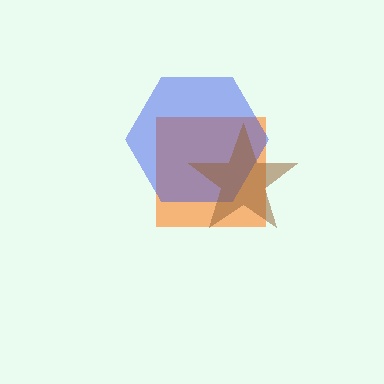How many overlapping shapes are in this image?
There are 3 overlapping shapes in the image.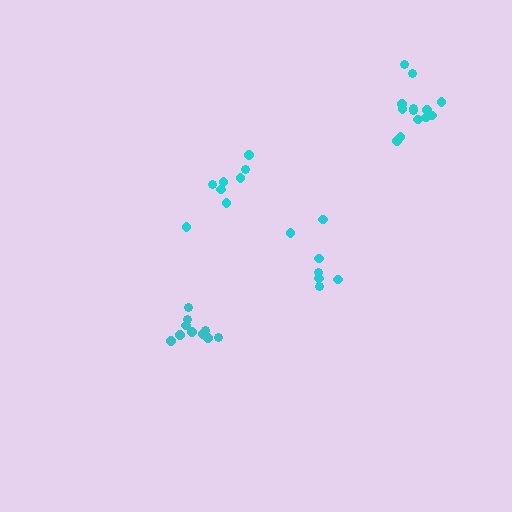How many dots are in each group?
Group 1: 13 dots, Group 2: 8 dots, Group 3: 7 dots, Group 4: 10 dots (38 total).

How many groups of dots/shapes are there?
There are 4 groups.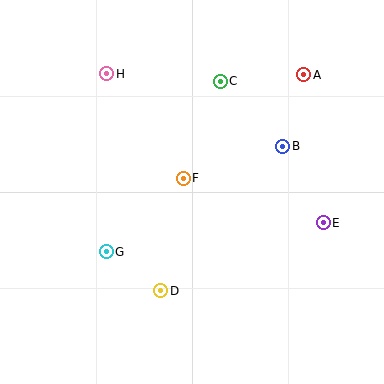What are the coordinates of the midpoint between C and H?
The midpoint between C and H is at (164, 78).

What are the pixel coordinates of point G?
Point G is at (106, 252).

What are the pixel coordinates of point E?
Point E is at (323, 223).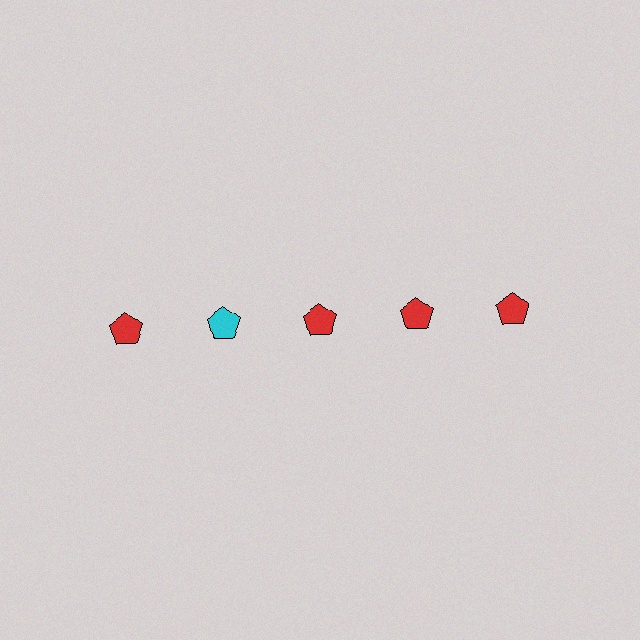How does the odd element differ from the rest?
It has a different color: cyan instead of red.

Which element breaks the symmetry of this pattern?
The cyan pentagon in the top row, second from left column breaks the symmetry. All other shapes are red pentagons.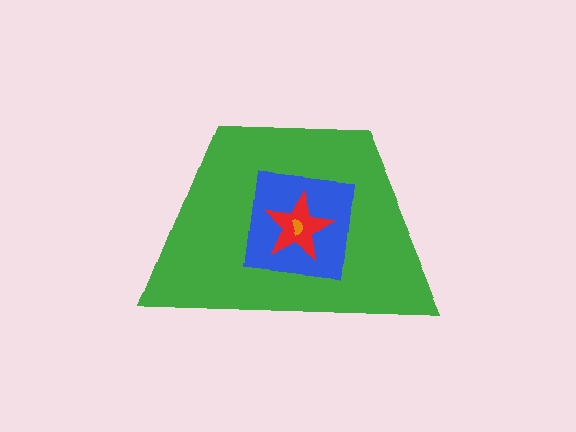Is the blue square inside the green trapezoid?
Yes.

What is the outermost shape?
The green trapezoid.